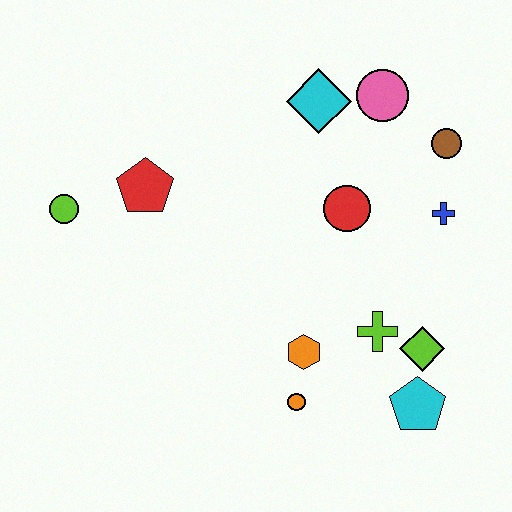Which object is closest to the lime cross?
The lime diamond is closest to the lime cross.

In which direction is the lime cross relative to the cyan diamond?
The lime cross is below the cyan diamond.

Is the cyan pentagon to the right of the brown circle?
No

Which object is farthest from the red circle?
The lime circle is farthest from the red circle.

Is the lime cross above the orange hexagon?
Yes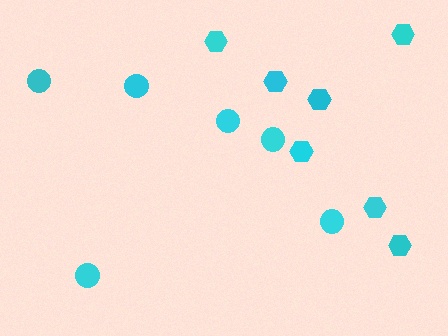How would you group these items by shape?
There are 2 groups: one group of hexagons (7) and one group of circles (6).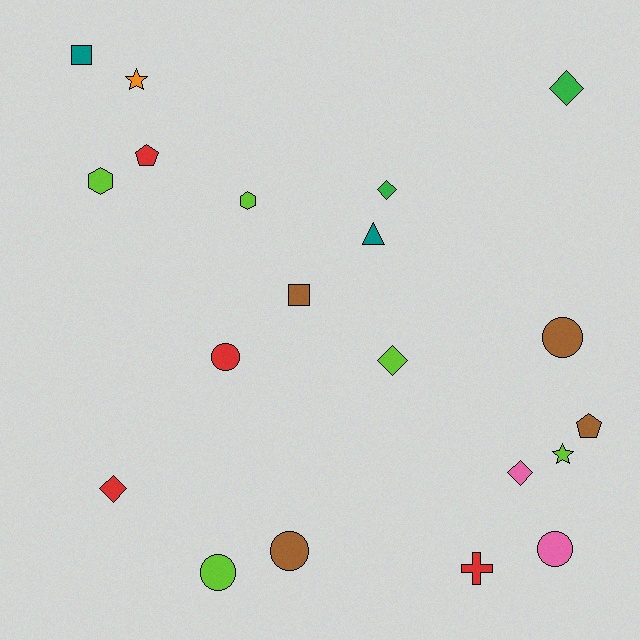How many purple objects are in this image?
There are no purple objects.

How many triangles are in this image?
There is 1 triangle.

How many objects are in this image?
There are 20 objects.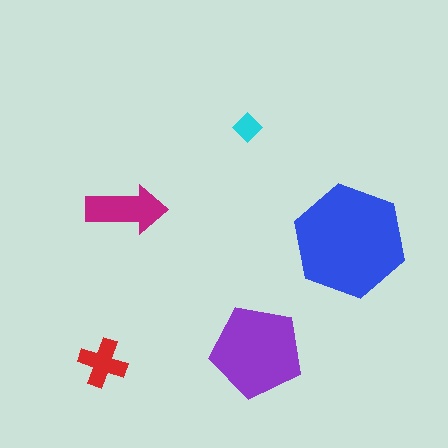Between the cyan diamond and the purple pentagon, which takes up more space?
The purple pentagon.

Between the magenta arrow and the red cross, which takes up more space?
The magenta arrow.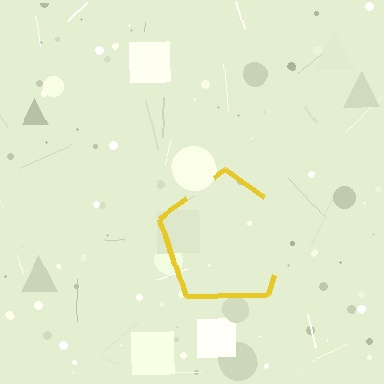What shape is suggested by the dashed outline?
The dashed outline suggests a pentagon.